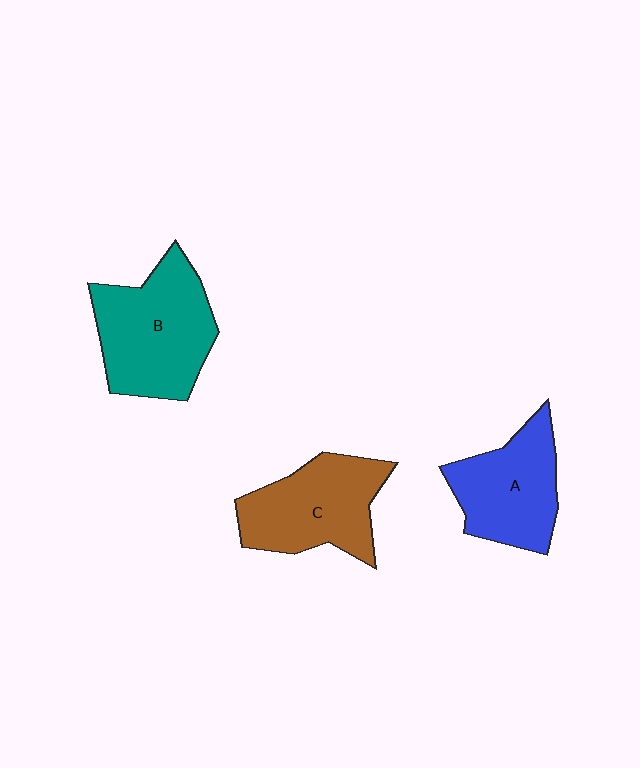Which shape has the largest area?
Shape B (teal).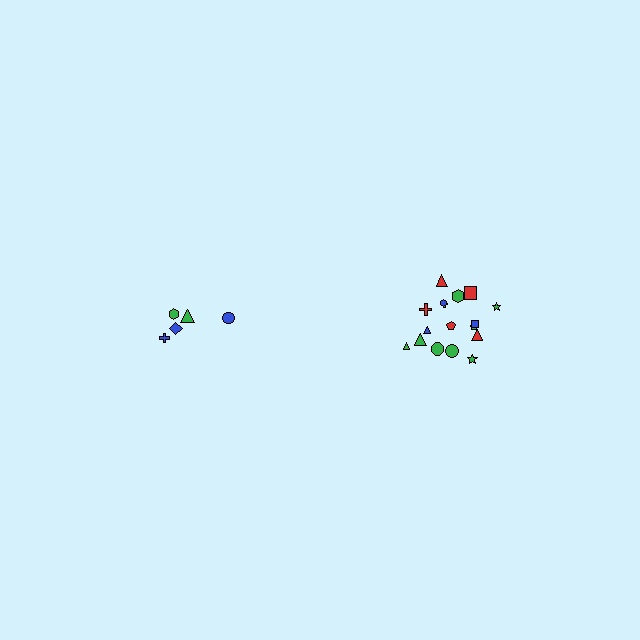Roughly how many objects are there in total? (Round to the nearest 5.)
Roughly 25 objects in total.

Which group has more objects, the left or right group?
The right group.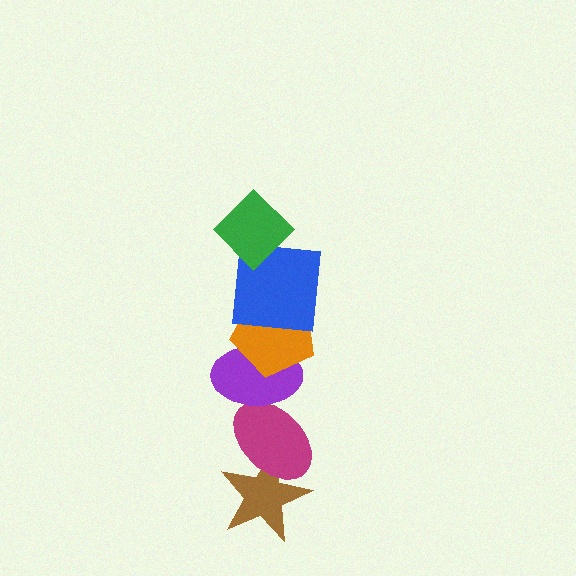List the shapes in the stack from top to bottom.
From top to bottom: the green diamond, the blue square, the orange pentagon, the purple ellipse, the magenta ellipse, the brown star.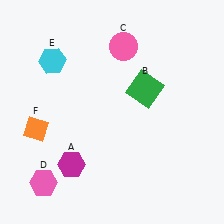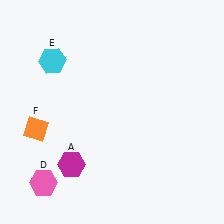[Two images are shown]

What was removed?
The pink circle (C), the green square (B) were removed in Image 2.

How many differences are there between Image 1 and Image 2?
There are 2 differences between the two images.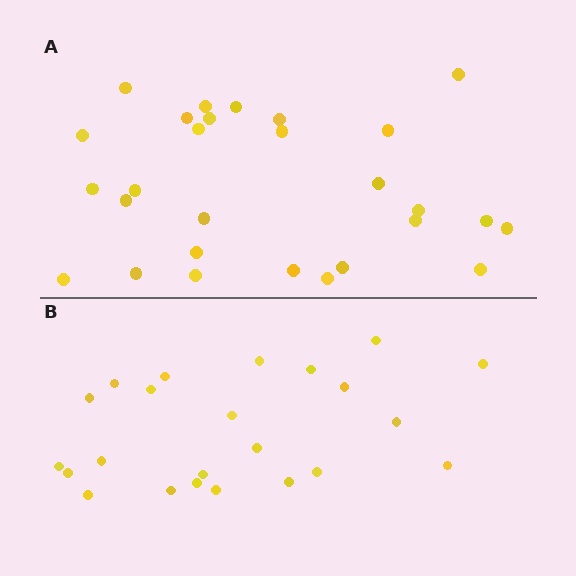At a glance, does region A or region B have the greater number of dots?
Region A (the top region) has more dots.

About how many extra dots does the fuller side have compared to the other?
Region A has about 5 more dots than region B.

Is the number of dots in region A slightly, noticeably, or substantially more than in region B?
Region A has only slightly more — the two regions are fairly close. The ratio is roughly 1.2 to 1.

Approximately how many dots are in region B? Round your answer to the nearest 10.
About 20 dots. (The exact count is 23, which rounds to 20.)